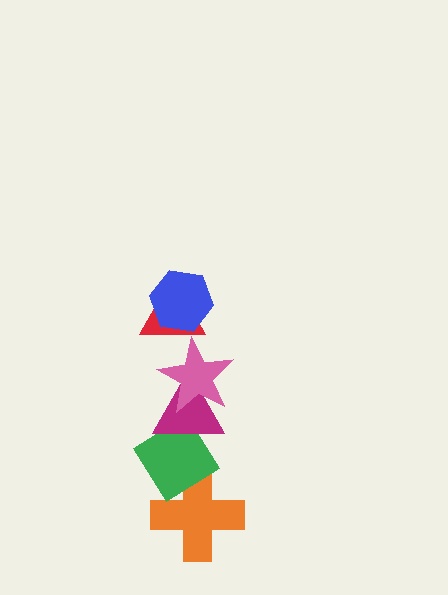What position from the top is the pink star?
The pink star is 3rd from the top.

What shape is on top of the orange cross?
The green diamond is on top of the orange cross.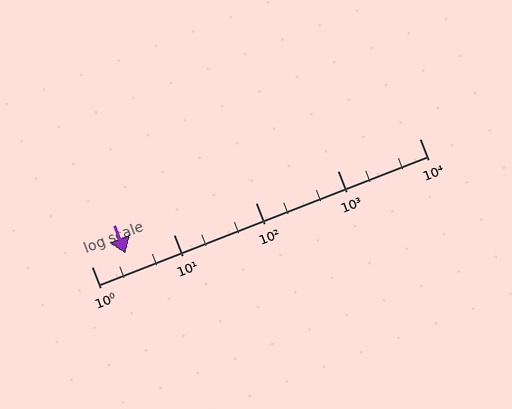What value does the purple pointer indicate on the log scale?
The pointer indicates approximately 2.6.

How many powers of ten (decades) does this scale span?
The scale spans 4 decades, from 1 to 10000.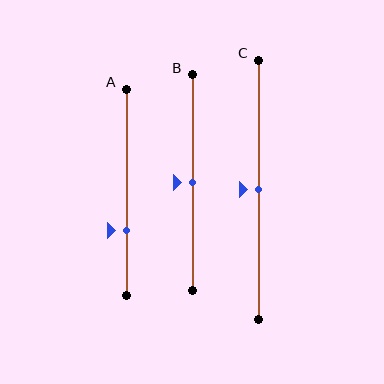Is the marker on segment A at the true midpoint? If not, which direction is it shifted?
No, the marker on segment A is shifted downward by about 19% of the segment length.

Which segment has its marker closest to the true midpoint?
Segment B has its marker closest to the true midpoint.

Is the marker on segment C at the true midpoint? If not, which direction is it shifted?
Yes, the marker on segment C is at the true midpoint.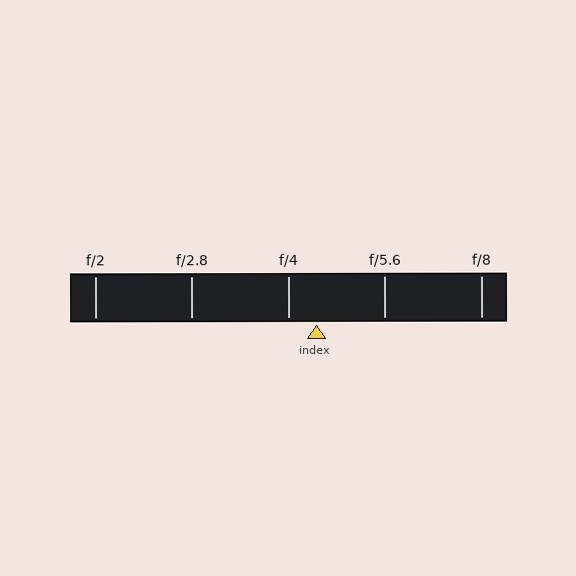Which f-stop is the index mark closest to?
The index mark is closest to f/4.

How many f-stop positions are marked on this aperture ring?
There are 5 f-stop positions marked.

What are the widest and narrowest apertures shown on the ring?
The widest aperture shown is f/2 and the narrowest is f/8.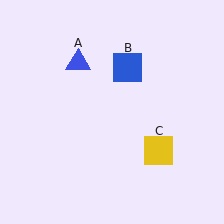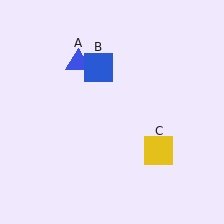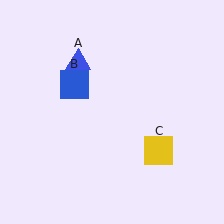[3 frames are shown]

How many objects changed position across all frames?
1 object changed position: blue square (object B).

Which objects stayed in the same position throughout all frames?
Blue triangle (object A) and yellow square (object C) remained stationary.